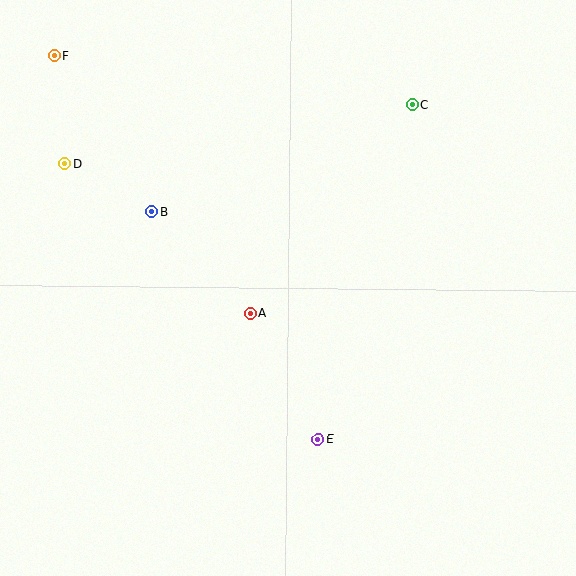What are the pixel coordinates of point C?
Point C is at (412, 105).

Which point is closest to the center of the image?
Point A at (250, 313) is closest to the center.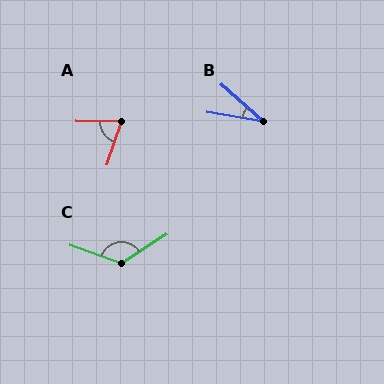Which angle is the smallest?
B, at approximately 31 degrees.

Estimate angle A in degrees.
Approximately 72 degrees.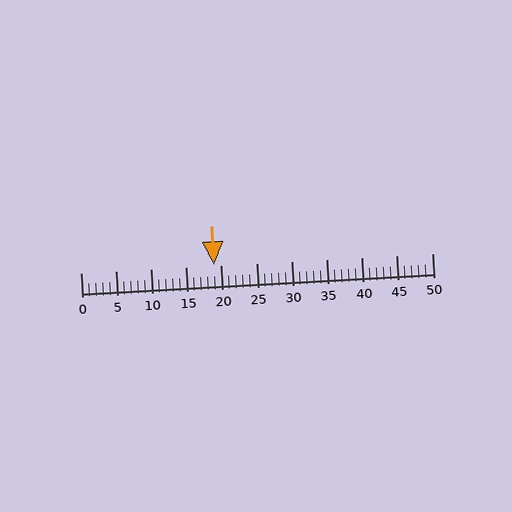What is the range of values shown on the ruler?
The ruler shows values from 0 to 50.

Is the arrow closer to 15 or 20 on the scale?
The arrow is closer to 20.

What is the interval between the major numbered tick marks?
The major tick marks are spaced 5 units apart.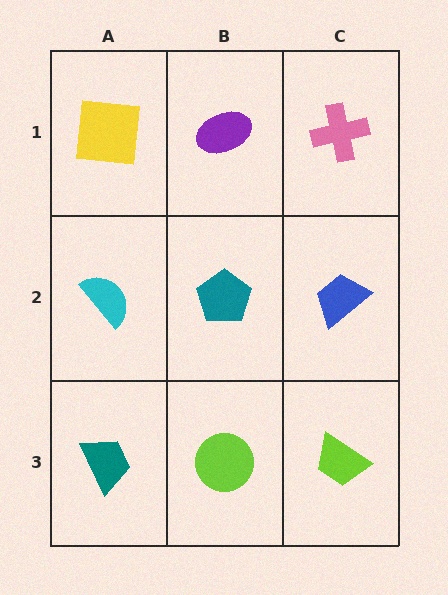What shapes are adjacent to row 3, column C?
A blue trapezoid (row 2, column C), a lime circle (row 3, column B).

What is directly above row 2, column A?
A yellow square.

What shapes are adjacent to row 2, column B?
A purple ellipse (row 1, column B), a lime circle (row 3, column B), a cyan semicircle (row 2, column A), a blue trapezoid (row 2, column C).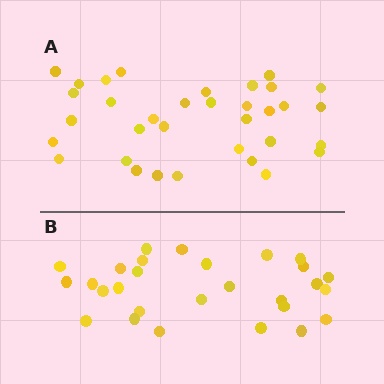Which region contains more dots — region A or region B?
Region A (the top region) has more dots.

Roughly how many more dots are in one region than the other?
Region A has about 6 more dots than region B.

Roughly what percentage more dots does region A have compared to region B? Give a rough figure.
About 20% more.